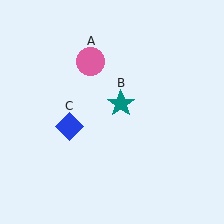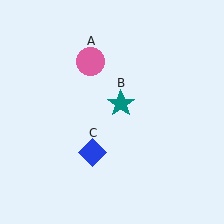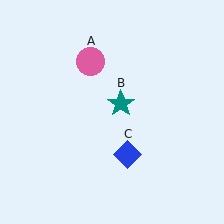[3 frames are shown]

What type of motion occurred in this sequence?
The blue diamond (object C) rotated counterclockwise around the center of the scene.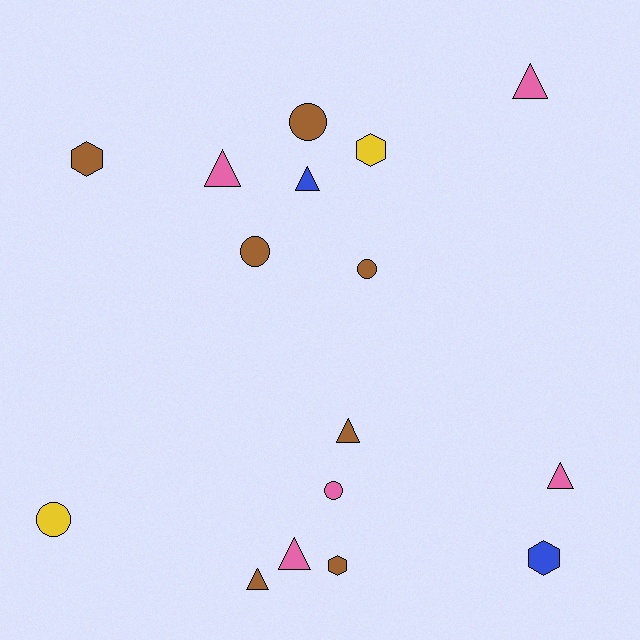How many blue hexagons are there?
There is 1 blue hexagon.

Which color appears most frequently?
Brown, with 7 objects.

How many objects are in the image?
There are 16 objects.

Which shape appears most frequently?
Triangle, with 7 objects.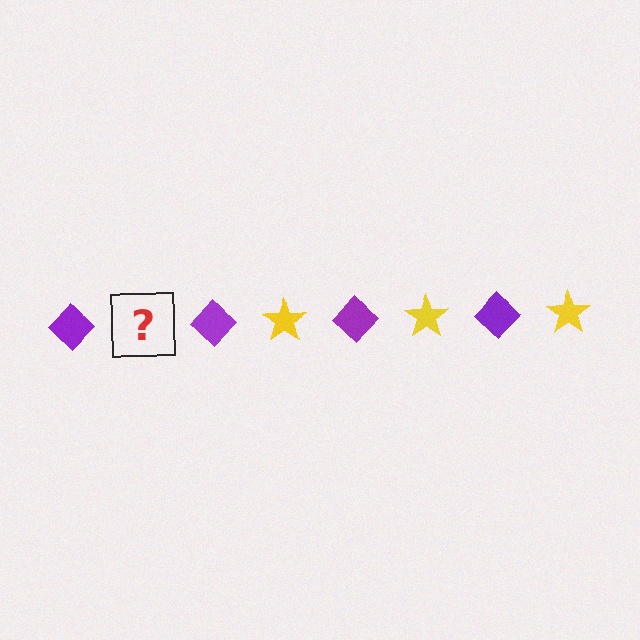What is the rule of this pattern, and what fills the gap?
The rule is that the pattern alternates between purple diamond and yellow star. The gap should be filled with a yellow star.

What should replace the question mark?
The question mark should be replaced with a yellow star.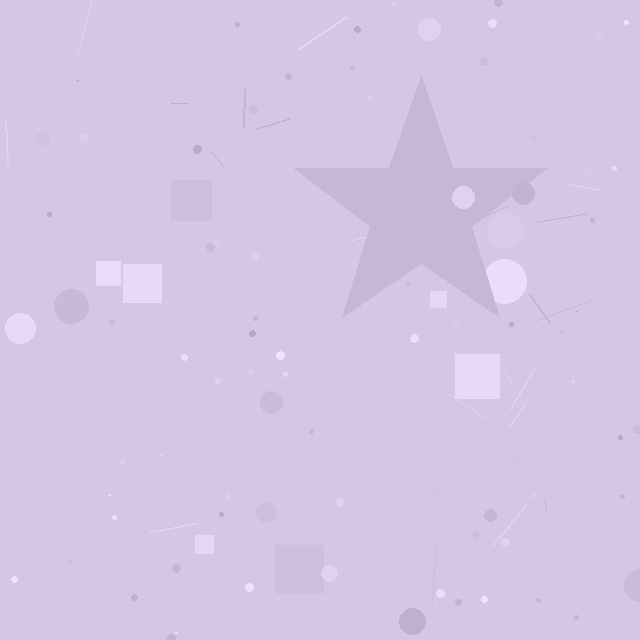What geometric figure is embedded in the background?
A star is embedded in the background.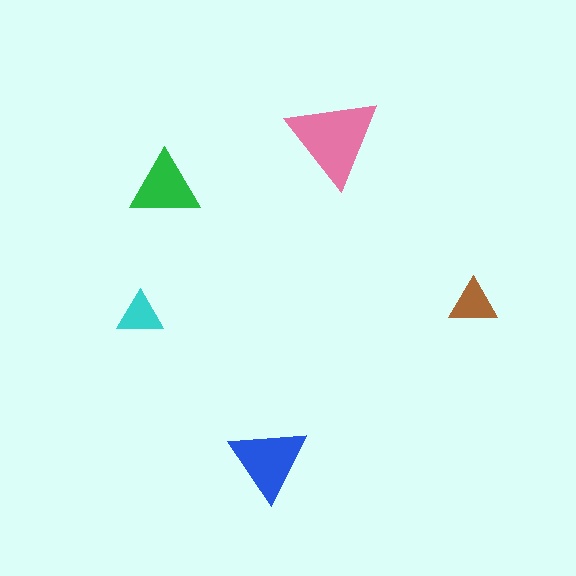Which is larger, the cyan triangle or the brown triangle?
The brown one.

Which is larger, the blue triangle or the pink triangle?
The pink one.